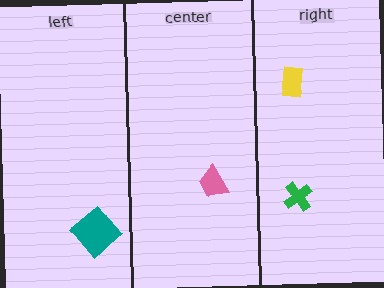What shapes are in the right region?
The yellow rectangle, the green cross.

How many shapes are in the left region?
1.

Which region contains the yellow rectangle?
The right region.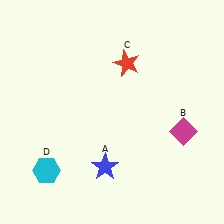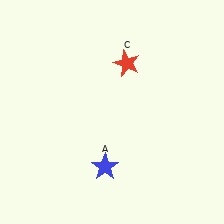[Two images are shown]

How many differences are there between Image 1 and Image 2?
There are 2 differences between the two images.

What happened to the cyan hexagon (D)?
The cyan hexagon (D) was removed in Image 2. It was in the bottom-left area of Image 1.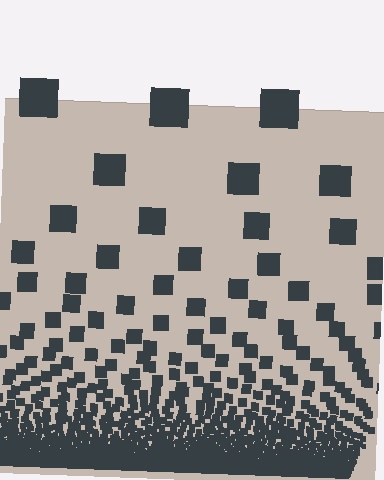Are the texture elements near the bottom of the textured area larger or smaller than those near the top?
Smaller. The gradient is inverted — elements near the bottom are smaller and denser.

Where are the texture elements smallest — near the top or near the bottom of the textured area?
Near the bottom.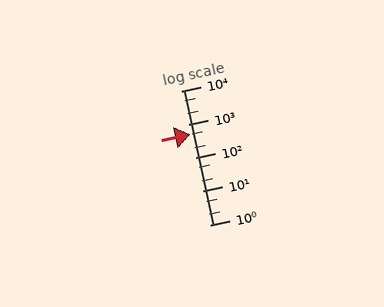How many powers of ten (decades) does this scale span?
The scale spans 4 decades, from 1 to 10000.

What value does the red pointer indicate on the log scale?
The pointer indicates approximately 490.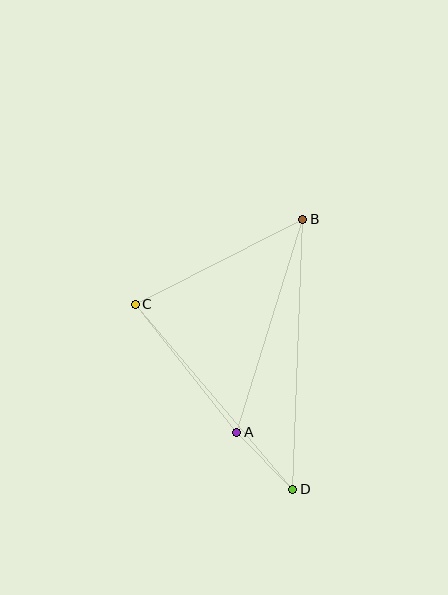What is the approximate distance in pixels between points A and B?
The distance between A and B is approximately 223 pixels.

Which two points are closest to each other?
Points A and D are closest to each other.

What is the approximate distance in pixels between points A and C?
The distance between A and C is approximately 163 pixels.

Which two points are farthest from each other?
Points B and D are farthest from each other.